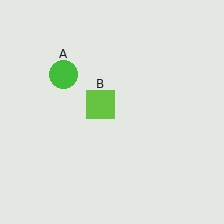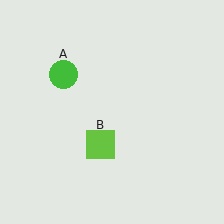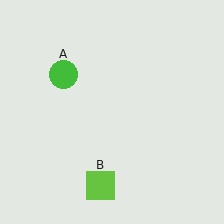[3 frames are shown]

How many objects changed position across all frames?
1 object changed position: lime square (object B).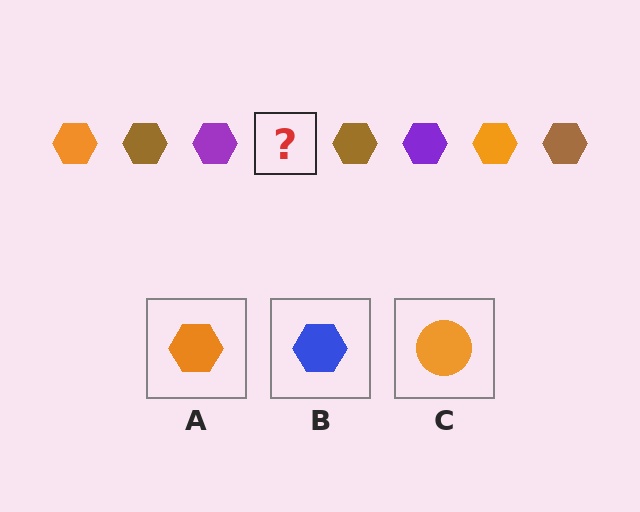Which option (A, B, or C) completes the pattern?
A.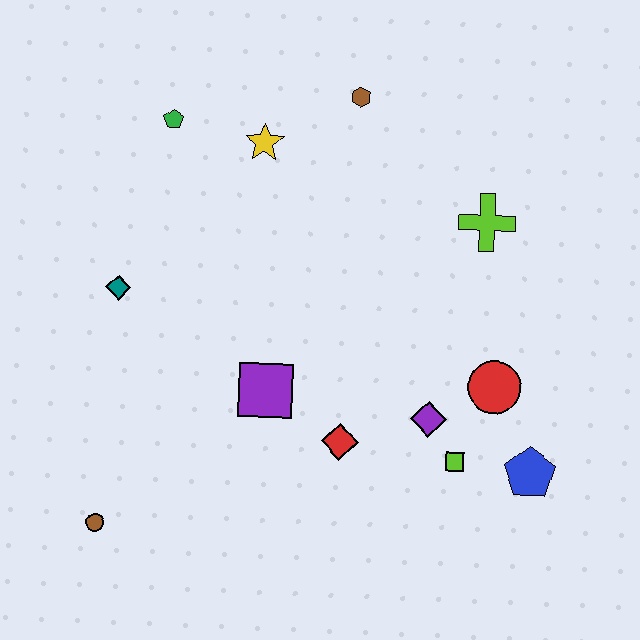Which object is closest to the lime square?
The purple diamond is closest to the lime square.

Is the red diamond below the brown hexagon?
Yes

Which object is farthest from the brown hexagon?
The brown circle is farthest from the brown hexagon.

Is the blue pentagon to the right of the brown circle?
Yes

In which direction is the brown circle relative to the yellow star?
The brown circle is below the yellow star.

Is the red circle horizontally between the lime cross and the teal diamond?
No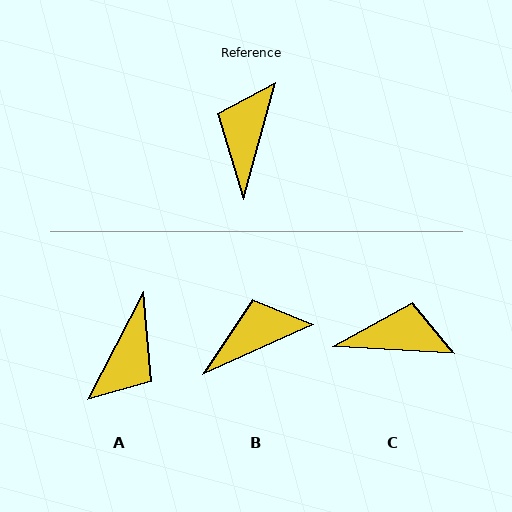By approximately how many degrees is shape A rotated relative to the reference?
Approximately 168 degrees counter-clockwise.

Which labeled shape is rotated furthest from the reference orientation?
A, about 168 degrees away.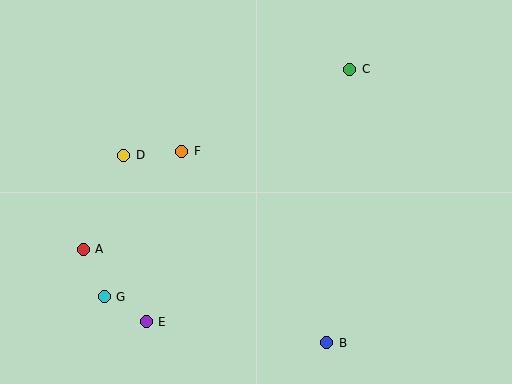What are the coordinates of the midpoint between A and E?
The midpoint between A and E is at (115, 285).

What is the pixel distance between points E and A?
The distance between E and A is 96 pixels.